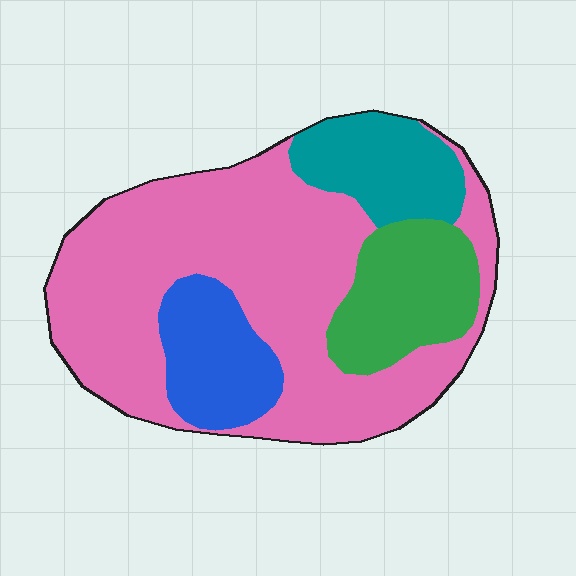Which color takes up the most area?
Pink, at roughly 60%.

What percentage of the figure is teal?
Teal takes up about one eighth (1/8) of the figure.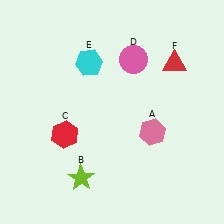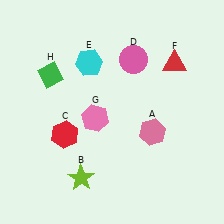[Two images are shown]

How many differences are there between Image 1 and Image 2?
There are 2 differences between the two images.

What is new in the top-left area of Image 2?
A green diamond (H) was added in the top-left area of Image 2.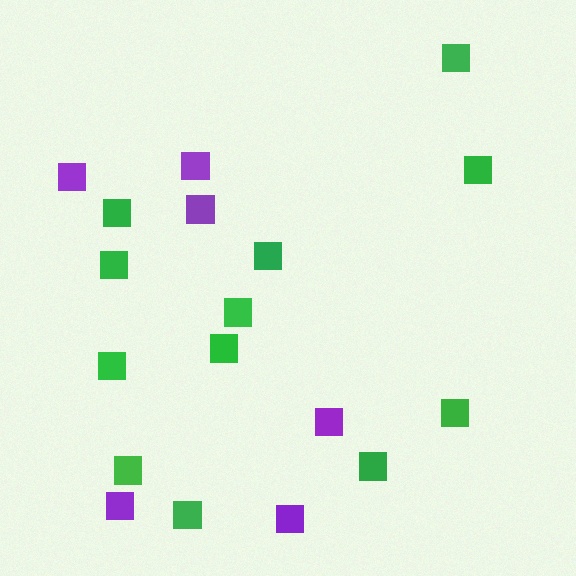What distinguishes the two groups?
There are 2 groups: one group of purple squares (6) and one group of green squares (12).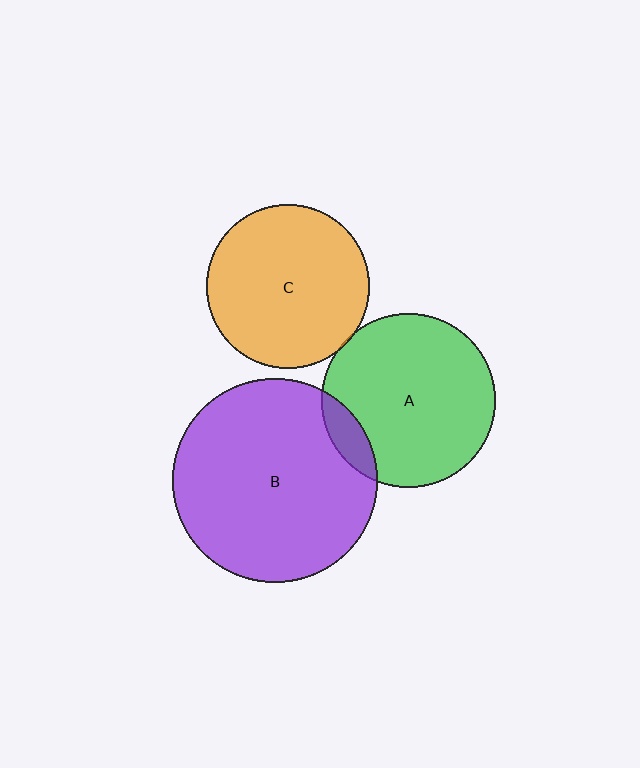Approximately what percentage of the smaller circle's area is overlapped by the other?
Approximately 5%.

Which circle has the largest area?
Circle B (purple).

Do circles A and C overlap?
Yes.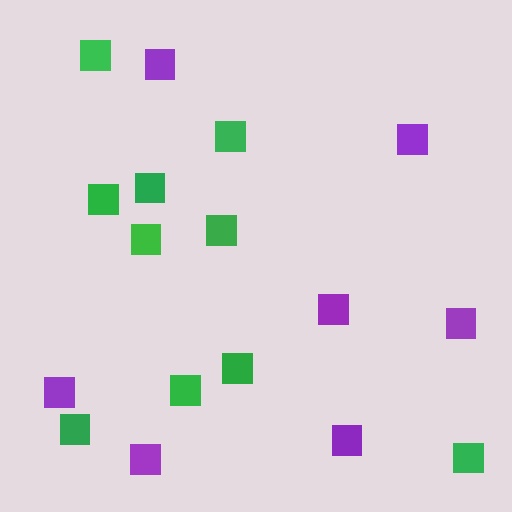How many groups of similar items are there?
There are 2 groups: one group of green squares (10) and one group of purple squares (7).